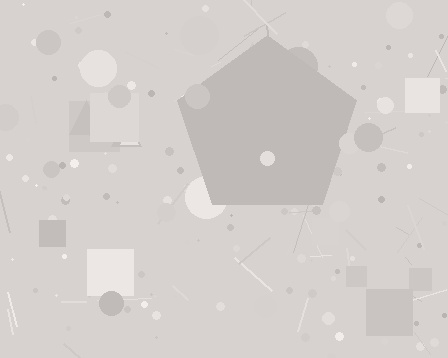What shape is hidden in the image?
A pentagon is hidden in the image.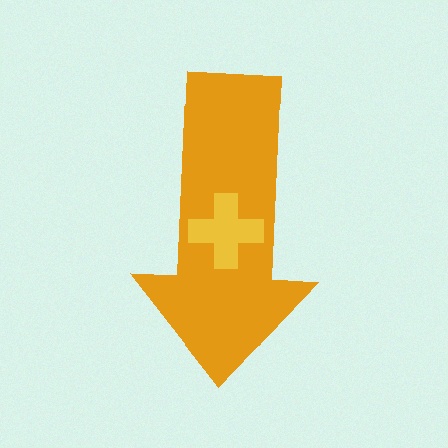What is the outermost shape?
The orange arrow.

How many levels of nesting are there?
2.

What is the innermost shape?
The yellow cross.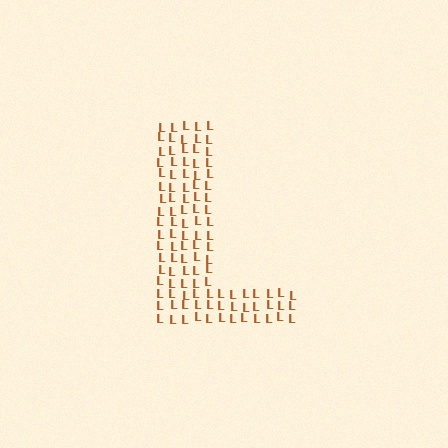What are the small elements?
The small elements are letter L's.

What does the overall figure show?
The overall figure shows the letter L.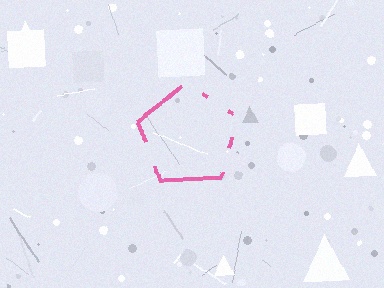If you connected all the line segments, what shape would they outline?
They would outline a pentagon.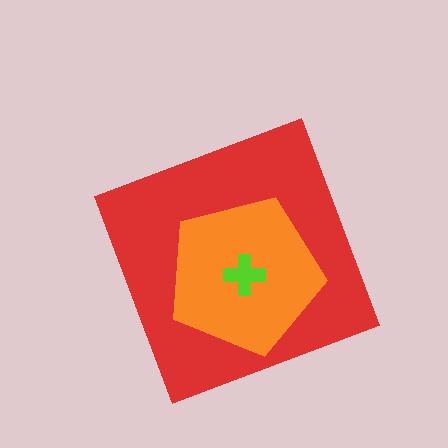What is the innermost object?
The lime cross.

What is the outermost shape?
The red diamond.